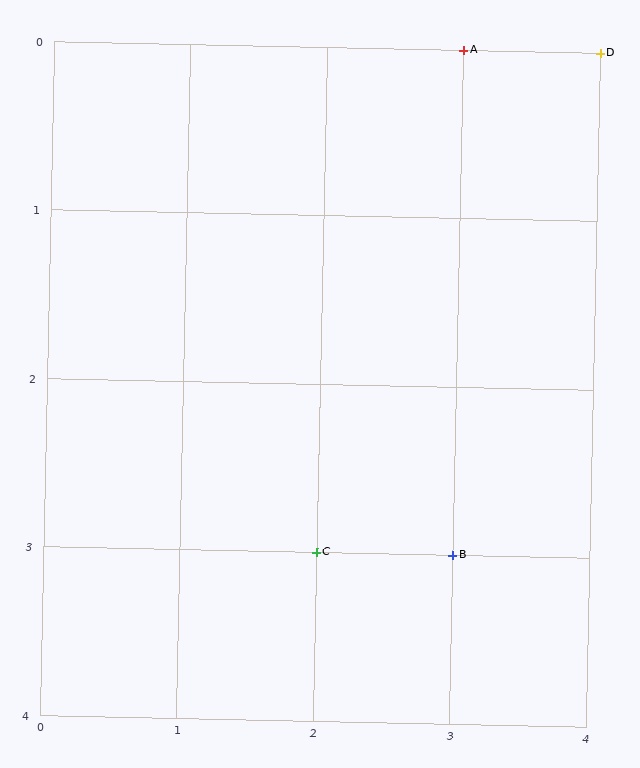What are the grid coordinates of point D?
Point D is at grid coordinates (4, 0).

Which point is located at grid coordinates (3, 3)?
Point B is at (3, 3).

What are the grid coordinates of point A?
Point A is at grid coordinates (3, 0).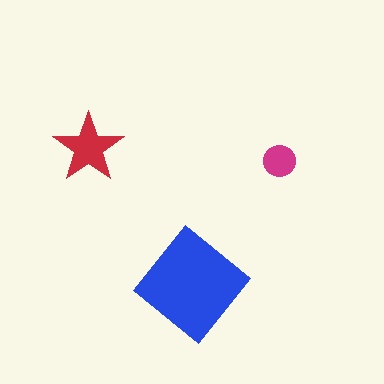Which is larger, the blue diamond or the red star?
The blue diamond.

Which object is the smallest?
The magenta circle.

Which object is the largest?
The blue diamond.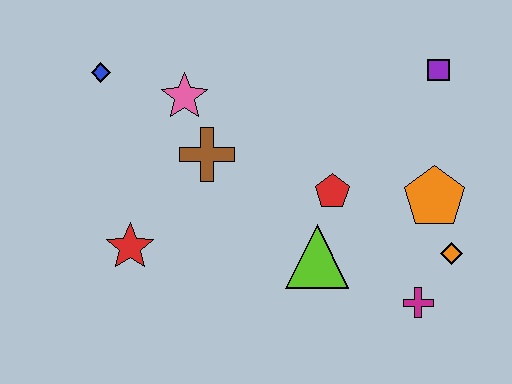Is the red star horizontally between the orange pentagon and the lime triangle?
No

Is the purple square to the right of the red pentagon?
Yes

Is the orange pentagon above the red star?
Yes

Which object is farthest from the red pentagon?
The blue diamond is farthest from the red pentagon.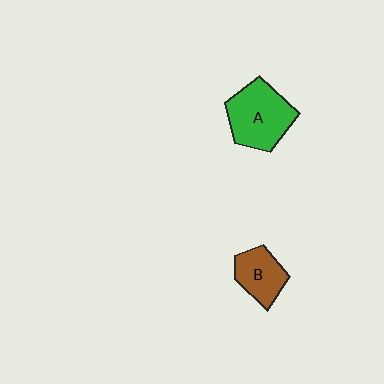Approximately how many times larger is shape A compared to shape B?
Approximately 1.6 times.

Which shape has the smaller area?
Shape B (brown).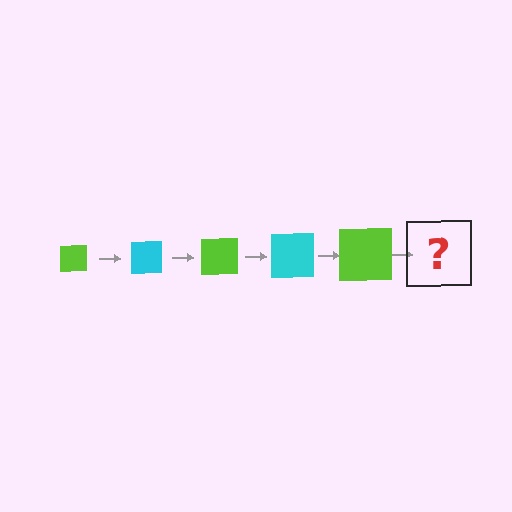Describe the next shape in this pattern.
It should be a cyan square, larger than the previous one.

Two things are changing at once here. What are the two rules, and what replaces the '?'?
The two rules are that the square grows larger each step and the color cycles through lime and cyan. The '?' should be a cyan square, larger than the previous one.